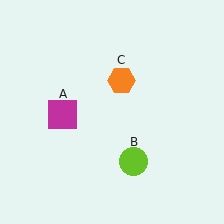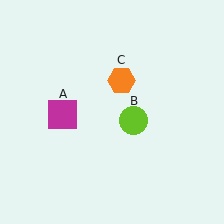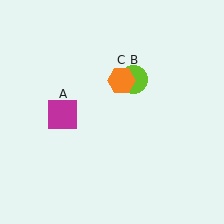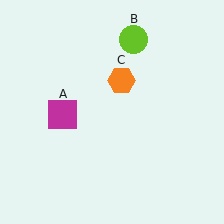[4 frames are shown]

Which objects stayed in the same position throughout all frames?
Magenta square (object A) and orange hexagon (object C) remained stationary.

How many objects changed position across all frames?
1 object changed position: lime circle (object B).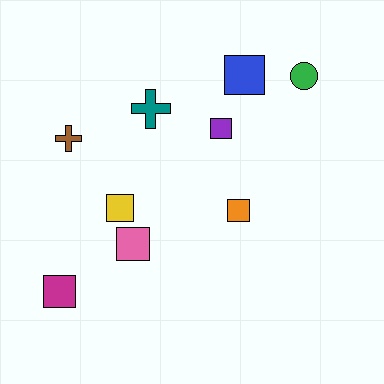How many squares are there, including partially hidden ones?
There are 6 squares.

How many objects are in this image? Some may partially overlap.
There are 9 objects.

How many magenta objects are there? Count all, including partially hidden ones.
There is 1 magenta object.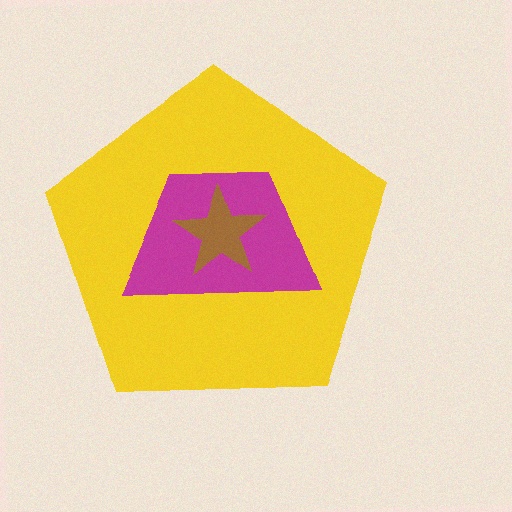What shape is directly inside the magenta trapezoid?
The brown star.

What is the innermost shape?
The brown star.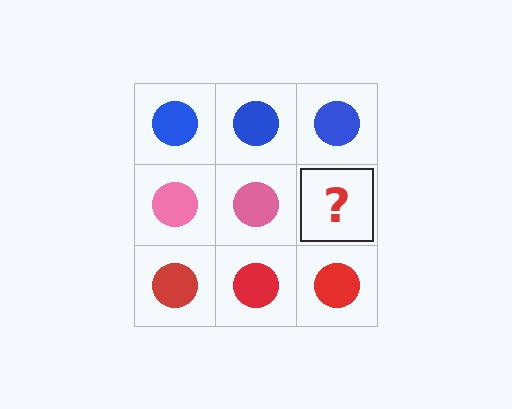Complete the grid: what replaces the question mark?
The question mark should be replaced with a pink circle.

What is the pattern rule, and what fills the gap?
The rule is that each row has a consistent color. The gap should be filled with a pink circle.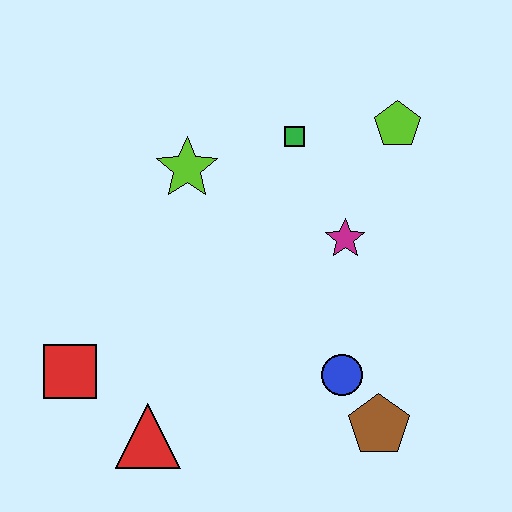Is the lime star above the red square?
Yes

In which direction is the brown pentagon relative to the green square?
The brown pentagon is below the green square.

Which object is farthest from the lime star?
The brown pentagon is farthest from the lime star.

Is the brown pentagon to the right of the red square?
Yes